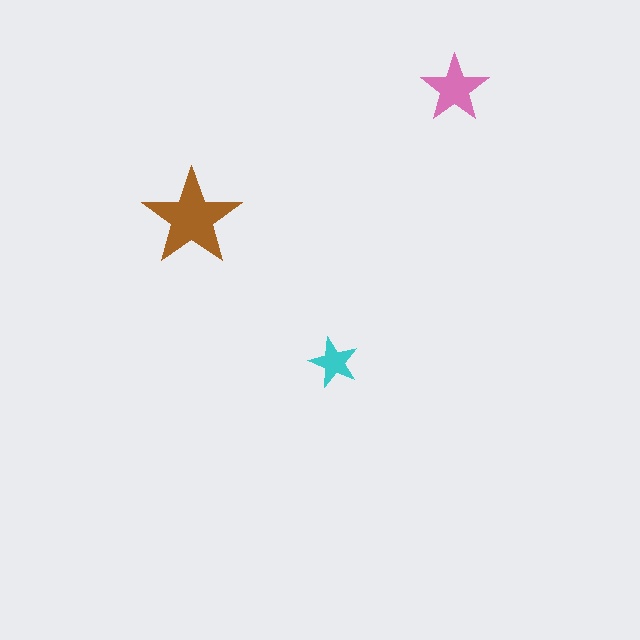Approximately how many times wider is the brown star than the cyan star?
About 2 times wider.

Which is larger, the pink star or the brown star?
The brown one.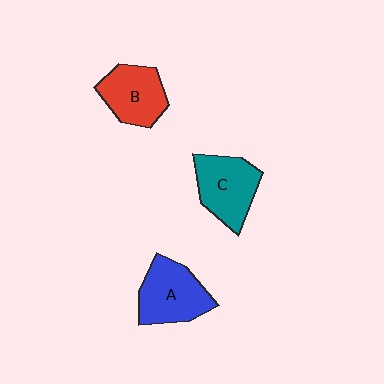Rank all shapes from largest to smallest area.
From largest to smallest: A (blue), C (teal), B (red).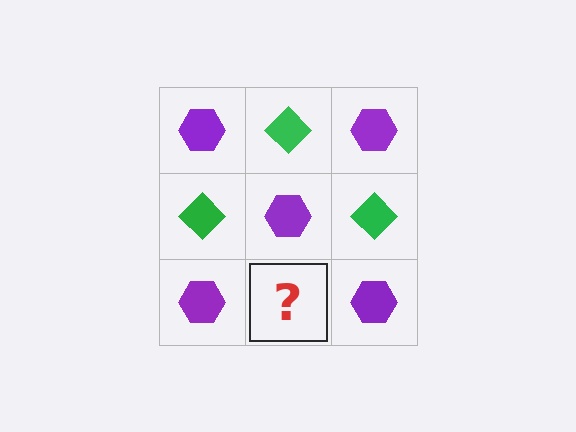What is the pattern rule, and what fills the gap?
The rule is that it alternates purple hexagon and green diamond in a checkerboard pattern. The gap should be filled with a green diamond.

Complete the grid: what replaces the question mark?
The question mark should be replaced with a green diamond.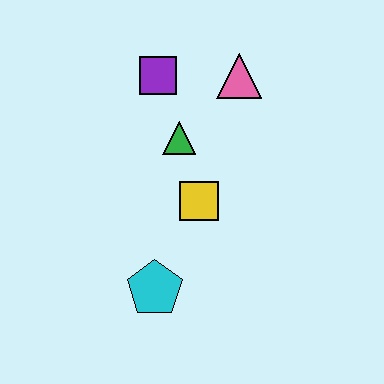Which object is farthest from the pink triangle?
The cyan pentagon is farthest from the pink triangle.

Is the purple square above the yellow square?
Yes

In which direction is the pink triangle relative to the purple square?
The pink triangle is to the right of the purple square.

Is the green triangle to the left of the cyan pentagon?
No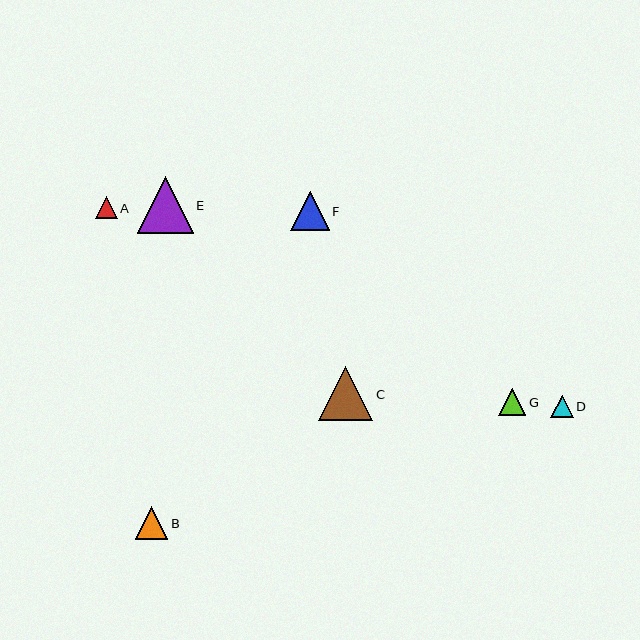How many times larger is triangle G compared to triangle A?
Triangle G is approximately 1.2 times the size of triangle A.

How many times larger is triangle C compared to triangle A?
Triangle C is approximately 2.5 times the size of triangle A.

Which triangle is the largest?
Triangle E is the largest with a size of approximately 56 pixels.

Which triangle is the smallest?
Triangle A is the smallest with a size of approximately 22 pixels.